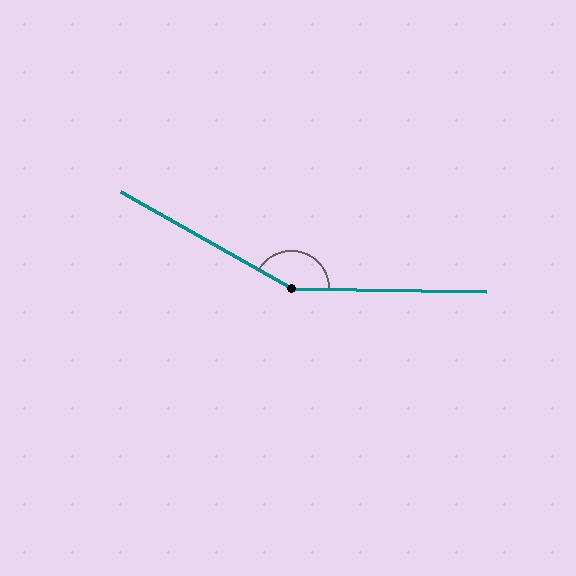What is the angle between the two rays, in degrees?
Approximately 152 degrees.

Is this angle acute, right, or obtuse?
It is obtuse.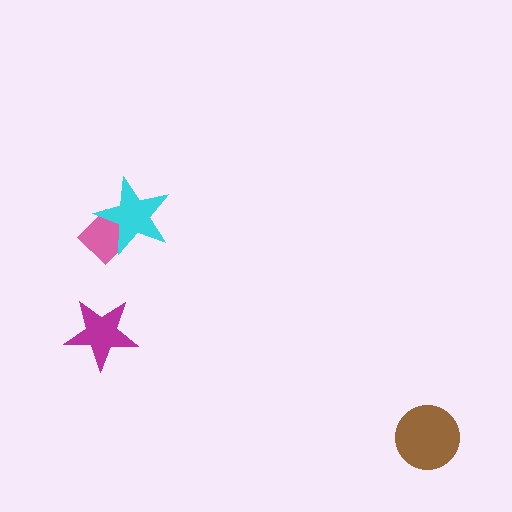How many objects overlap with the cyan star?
1 object overlaps with the cyan star.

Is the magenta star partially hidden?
No, no other shape covers it.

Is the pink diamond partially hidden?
Yes, it is partially covered by another shape.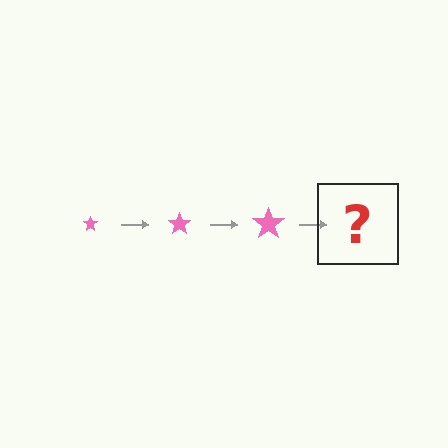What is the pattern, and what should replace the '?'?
The pattern is that the star gets progressively larger each step. The '?' should be a pink star, larger than the previous one.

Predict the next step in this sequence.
The next step is a pink star, larger than the previous one.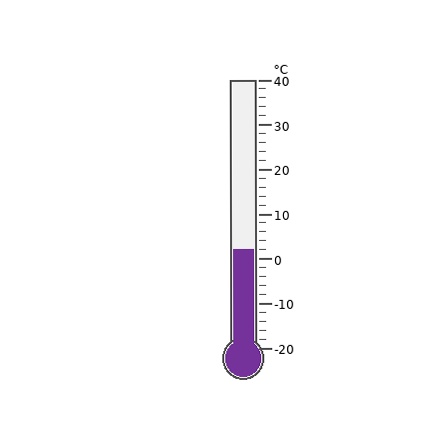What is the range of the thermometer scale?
The thermometer scale ranges from -20°C to 40°C.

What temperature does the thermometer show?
The thermometer shows approximately 2°C.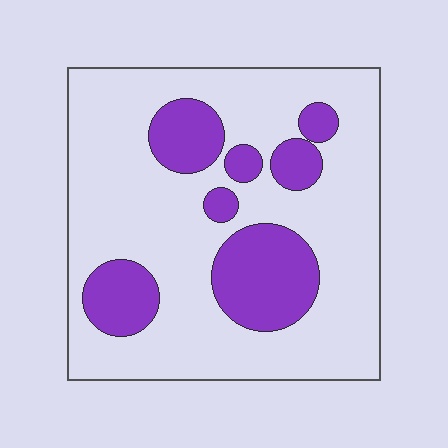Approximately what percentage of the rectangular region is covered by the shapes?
Approximately 25%.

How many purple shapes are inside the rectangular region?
7.